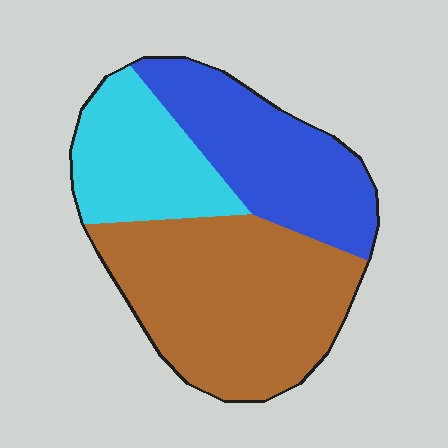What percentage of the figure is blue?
Blue covers around 30% of the figure.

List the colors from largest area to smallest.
From largest to smallest: brown, blue, cyan.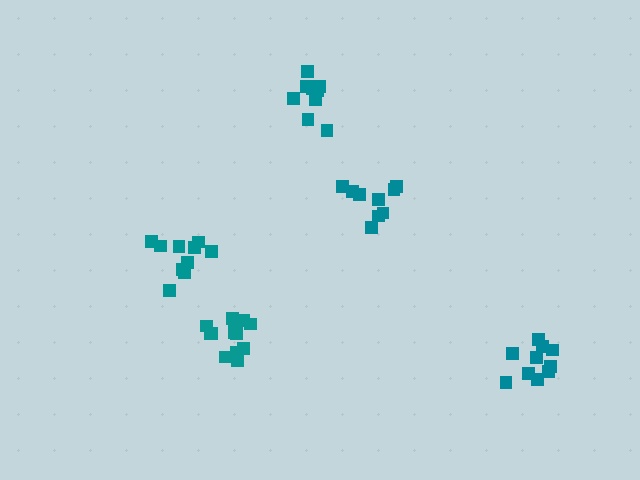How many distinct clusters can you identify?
There are 5 distinct clusters.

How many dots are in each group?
Group 1: 13 dots, Group 2: 9 dots, Group 3: 10 dots, Group 4: 9 dots, Group 5: 10 dots (51 total).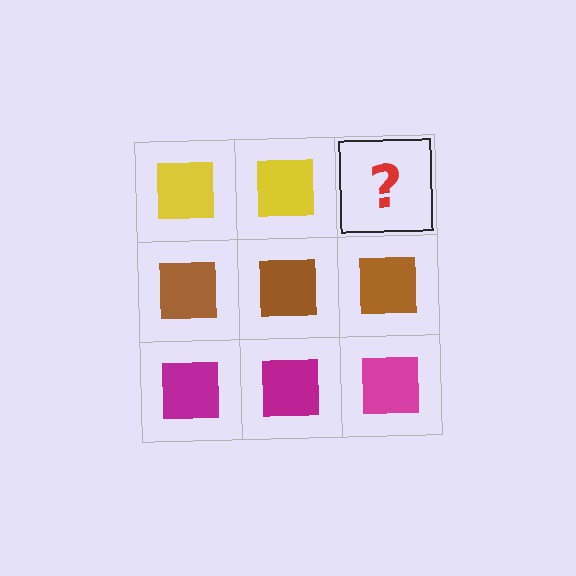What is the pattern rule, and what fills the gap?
The rule is that each row has a consistent color. The gap should be filled with a yellow square.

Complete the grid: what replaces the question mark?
The question mark should be replaced with a yellow square.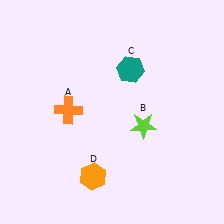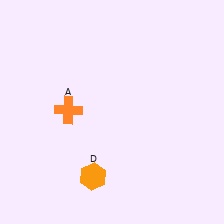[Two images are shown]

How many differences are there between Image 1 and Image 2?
There are 2 differences between the two images.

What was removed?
The teal hexagon (C), the lime star (B) were removed in Image 2.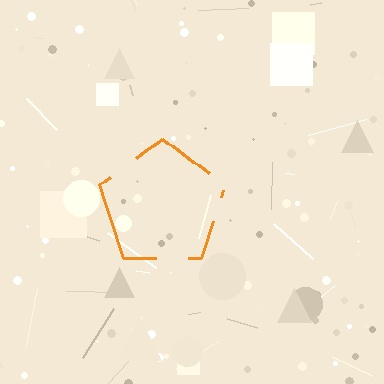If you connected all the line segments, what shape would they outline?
They would outline a pentagon.